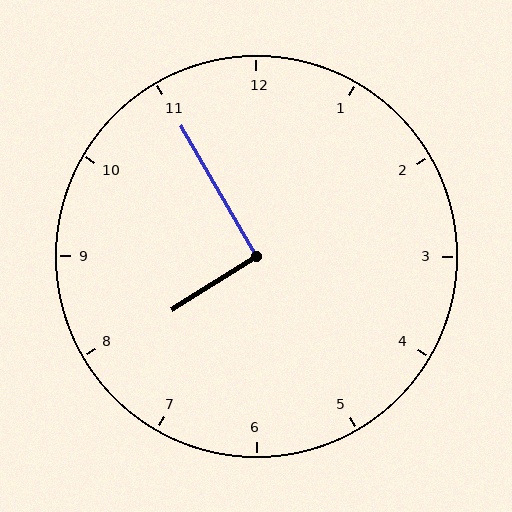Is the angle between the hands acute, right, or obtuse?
It is right.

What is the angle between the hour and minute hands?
Approximately 92 degrees.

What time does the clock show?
7:55.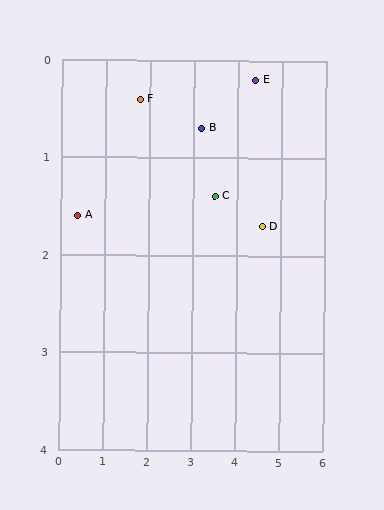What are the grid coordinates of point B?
Point B is at approximately (3.2, 0.7).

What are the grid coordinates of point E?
Point E is at approximately (4.4, 0.2).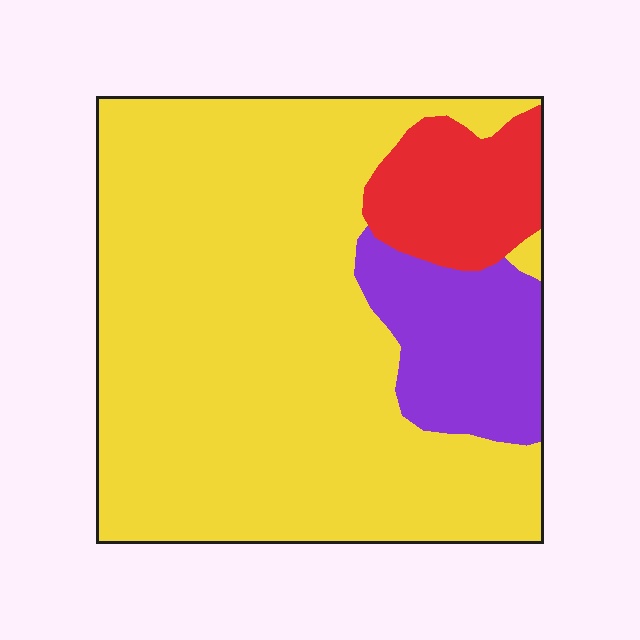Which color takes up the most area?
Yellow, at roughly 75%.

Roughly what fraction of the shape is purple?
Purple covers 14% of the shape.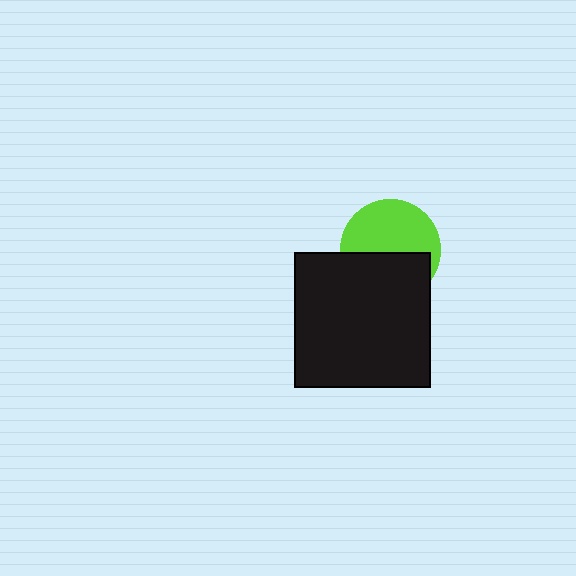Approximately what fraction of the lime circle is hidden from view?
Roughly 46% of the lime circle is hidden behind the black square.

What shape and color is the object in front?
The object in front is a black square.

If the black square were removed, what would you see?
You would see the complete lime circle.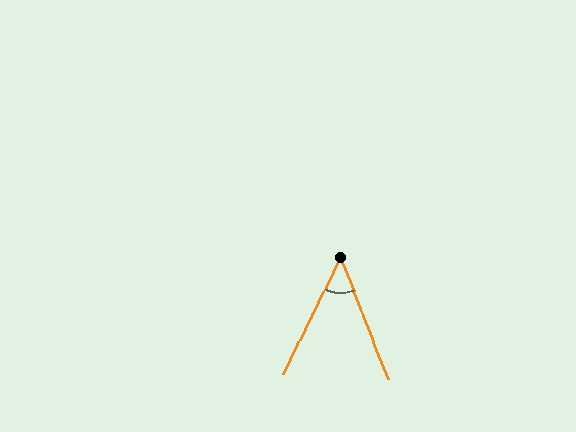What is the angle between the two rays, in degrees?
Approximately 48 degrees.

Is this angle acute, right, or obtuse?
It is acute.